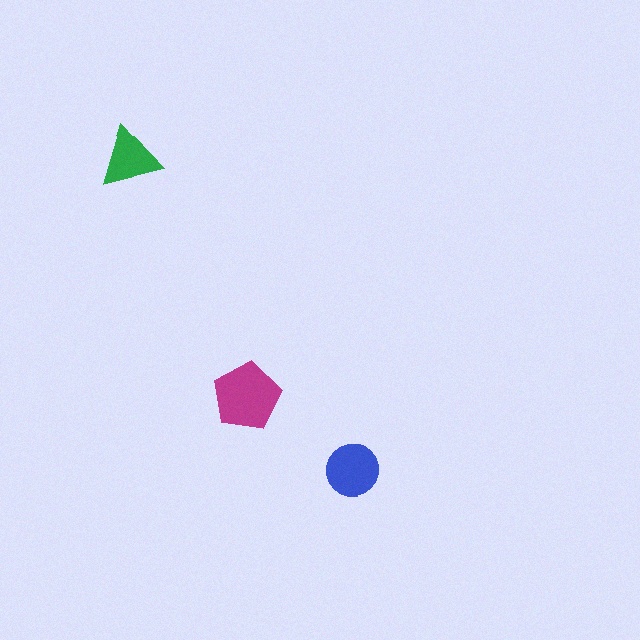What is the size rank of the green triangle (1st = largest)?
3rd.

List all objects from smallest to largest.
The green triangle, the blue circle, the magenta pentagon.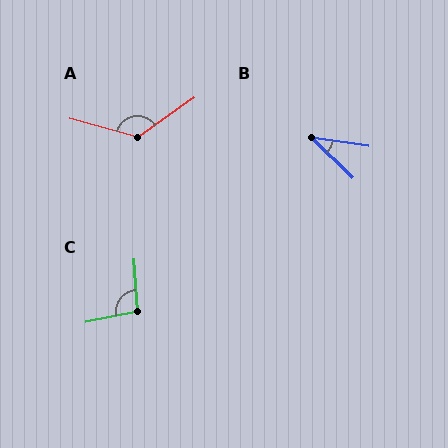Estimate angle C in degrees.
Approximately 98 degrees.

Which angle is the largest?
A, at approximately 129 degrees.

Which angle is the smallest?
B, at approximately 35 degrees.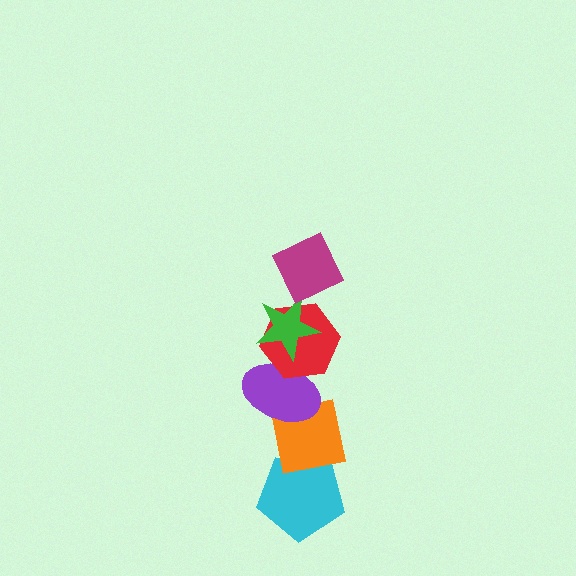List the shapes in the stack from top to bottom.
From top to bottom: the magenta diamond, the green star, the red hexagon, the purple ellipse, the orange square, the cyan pentagon.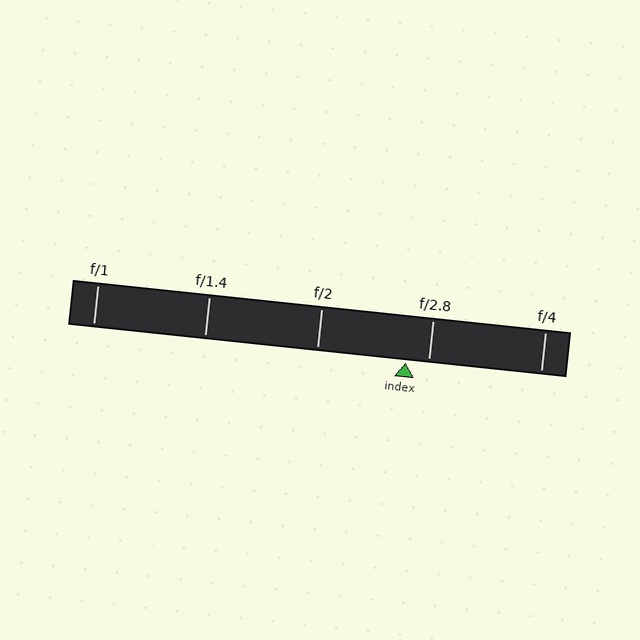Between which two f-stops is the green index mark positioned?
The index mark is between f/2 and f/2.8.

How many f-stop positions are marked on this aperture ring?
There are 5 f-stop positions marked.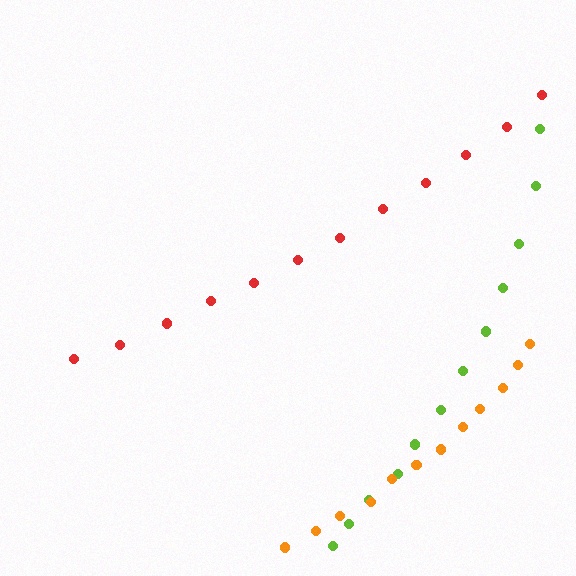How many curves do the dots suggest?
There are 3 distinct paths.